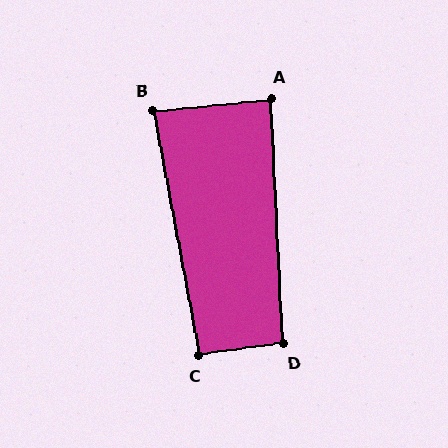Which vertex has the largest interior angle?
D, at approximately 95 degrees.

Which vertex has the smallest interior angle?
B, at approximately 85 degrees.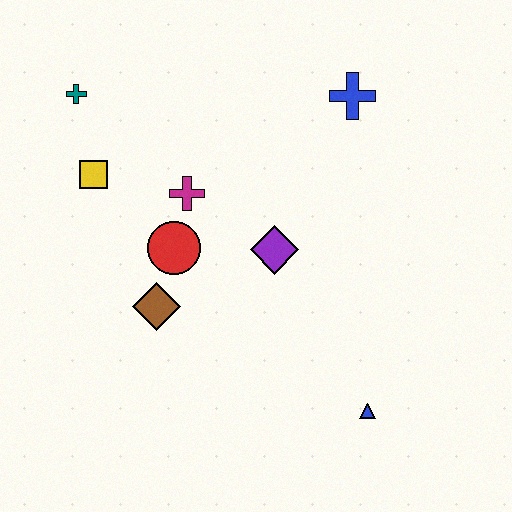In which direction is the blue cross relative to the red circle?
The blue cross is to the right of the red circle.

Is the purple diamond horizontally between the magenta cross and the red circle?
No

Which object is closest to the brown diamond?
The red circle is closest to the brown diamond.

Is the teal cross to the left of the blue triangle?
Yes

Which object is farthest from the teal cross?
The blue triangle is farthest from the teal cross.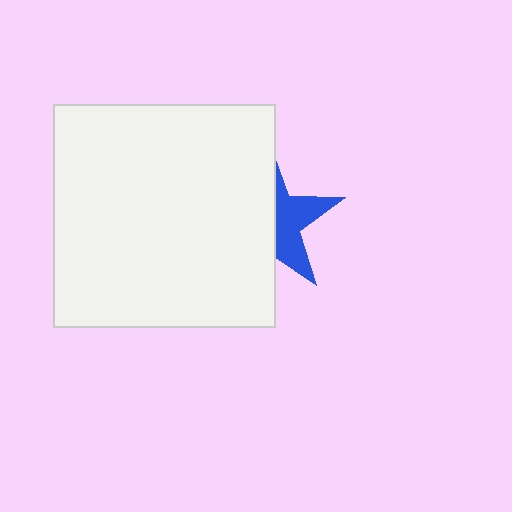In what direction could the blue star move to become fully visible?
The blue star could move right. That would shift it out from behind the white square entirely.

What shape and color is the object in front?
The object in front is a white square.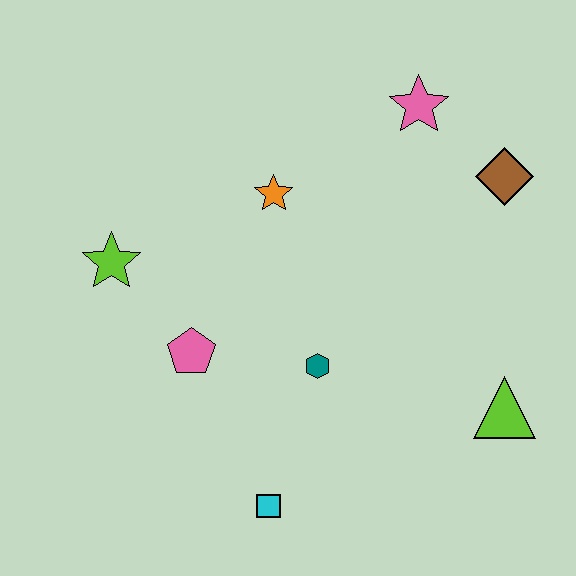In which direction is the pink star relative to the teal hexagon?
The pink star is above the teal hexagon.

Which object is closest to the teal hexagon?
The pink pentagon is closest to the teal hexagon.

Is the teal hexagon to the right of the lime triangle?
No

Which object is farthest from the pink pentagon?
The brown diamond is farthest from the pink pentagon.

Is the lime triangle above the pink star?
No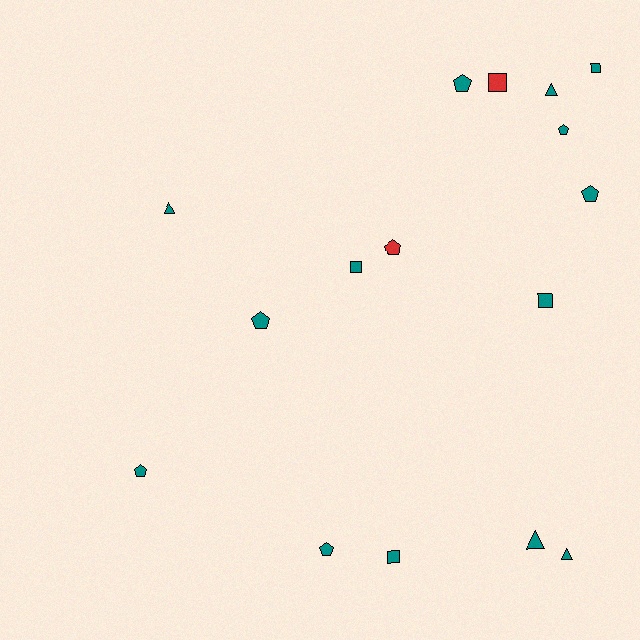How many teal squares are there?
There are 4 teal squares.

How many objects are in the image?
There are 16 objects.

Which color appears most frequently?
Teal, with 14 objects.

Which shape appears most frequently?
Pentagon, with 7 objects.